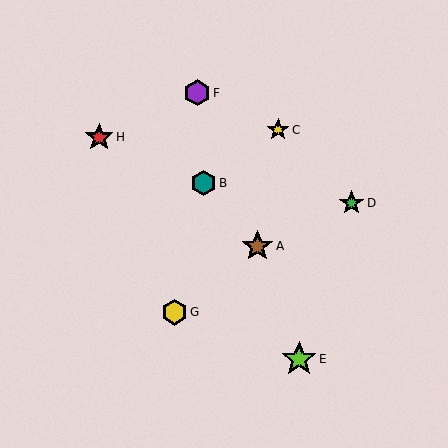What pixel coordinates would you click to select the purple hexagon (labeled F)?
Click at (197, 93) to select the purple hexagon F.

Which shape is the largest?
The lime star (labeled E) is the largest.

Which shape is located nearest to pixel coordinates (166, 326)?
The yellow hexagon (labeled G) at (175, 312) is nearest to that location.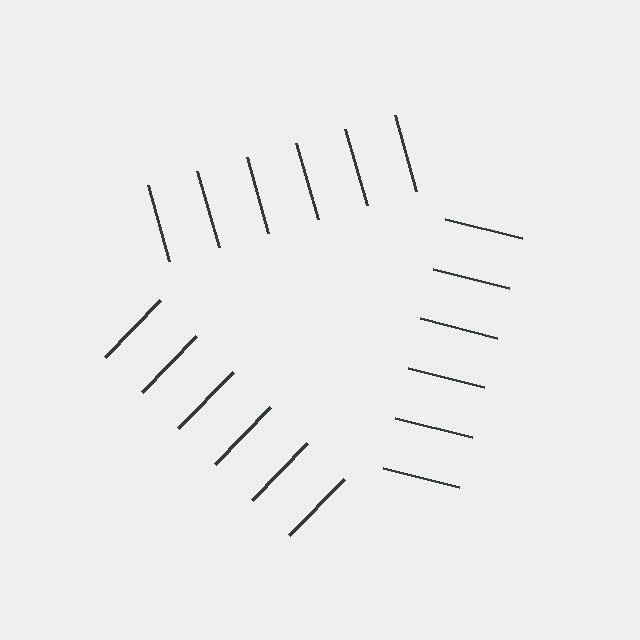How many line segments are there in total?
18 — 6 along each of the 3 edges.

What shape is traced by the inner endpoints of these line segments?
An illusory triangle — the line segments terminate on its edges but no continuous stroke is drawn.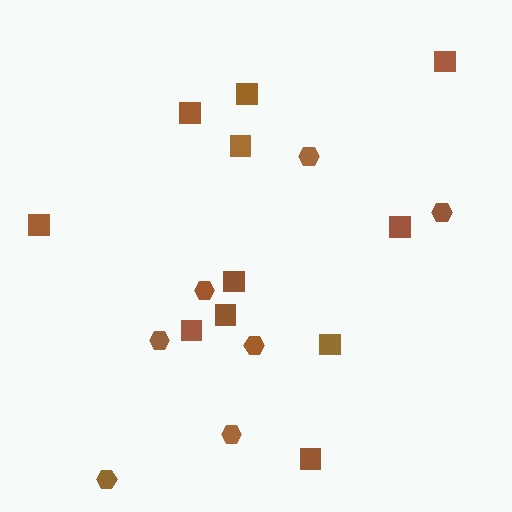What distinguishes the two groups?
There are 2 groups: one group of squares (11) and one group of hexagons (7).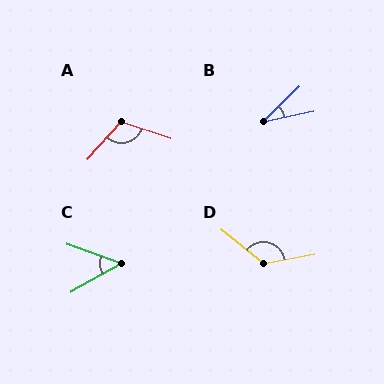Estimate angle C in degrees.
Approximately 50 degrees.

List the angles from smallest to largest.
B (32°), C (50°), A (114°), D (131°).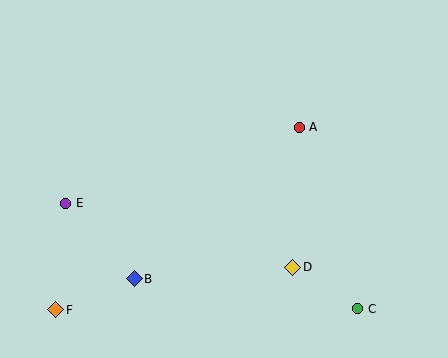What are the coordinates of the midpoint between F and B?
The midpoint between F and B is at (95, 294).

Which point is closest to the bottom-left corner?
Point F is closest to the bottom-left corner.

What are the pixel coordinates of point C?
Point C is at (358, 309).